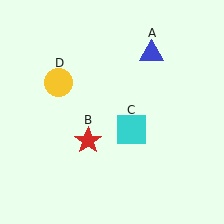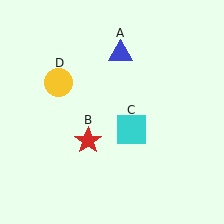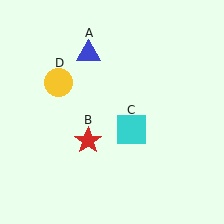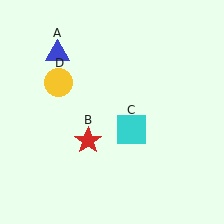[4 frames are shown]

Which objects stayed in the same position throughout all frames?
Red star (object B) and cyan square (object C) and yellow circle (object D) remained stationary.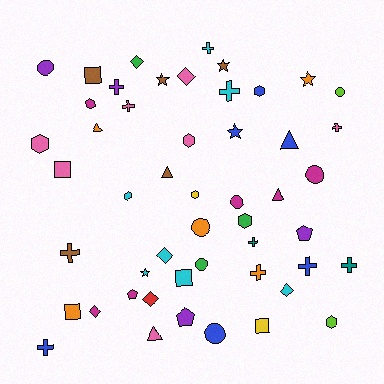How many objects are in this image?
There are 50 objects.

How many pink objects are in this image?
There are 7 pink objects.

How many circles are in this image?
There are 7 circles.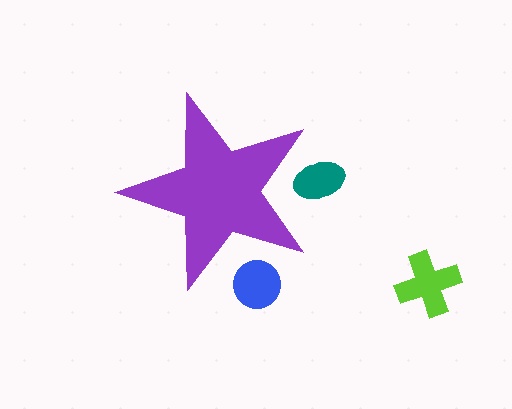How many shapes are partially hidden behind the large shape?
2 shapes are partially hidden.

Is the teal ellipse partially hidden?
Yes, the teal ellipse is partially hidden behind the purple star.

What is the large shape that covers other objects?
A purple star.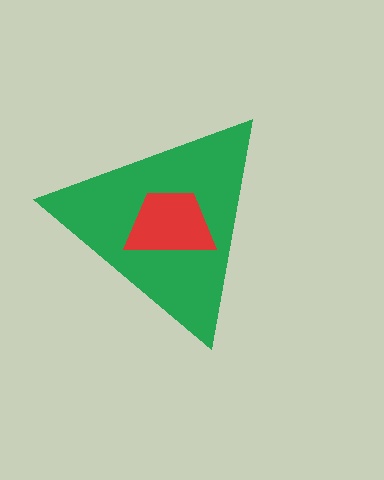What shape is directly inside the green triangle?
The red trapezoid.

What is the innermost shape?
The red trapezoid.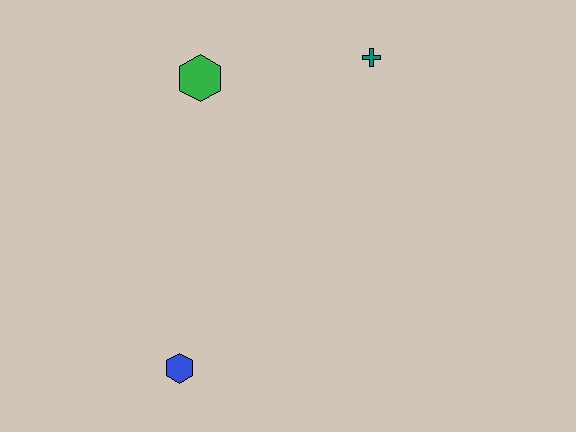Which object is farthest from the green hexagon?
The blue hexagon is farthest from the green hexagon.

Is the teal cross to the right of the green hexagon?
Yes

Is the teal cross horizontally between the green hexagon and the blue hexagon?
No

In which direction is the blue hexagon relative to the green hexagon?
The blue hexagon is below the green hexagon.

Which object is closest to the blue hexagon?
The green hexagon is closest to the blue hexagon.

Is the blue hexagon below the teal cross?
Yes